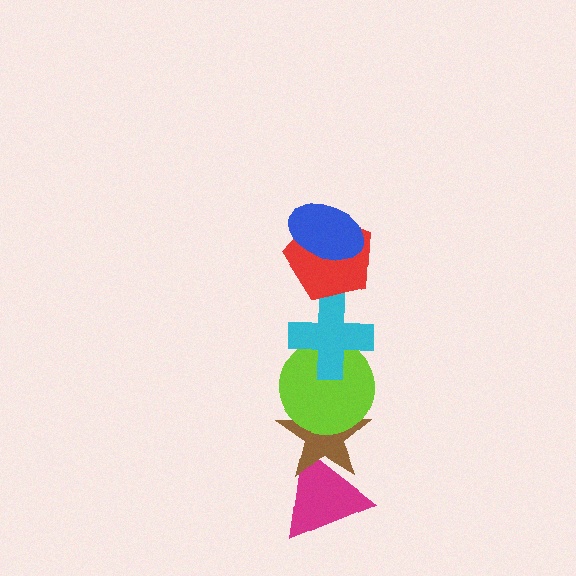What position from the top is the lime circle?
The lime circle is 4th from the top.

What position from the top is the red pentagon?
The red pentagon is 2nd from the top.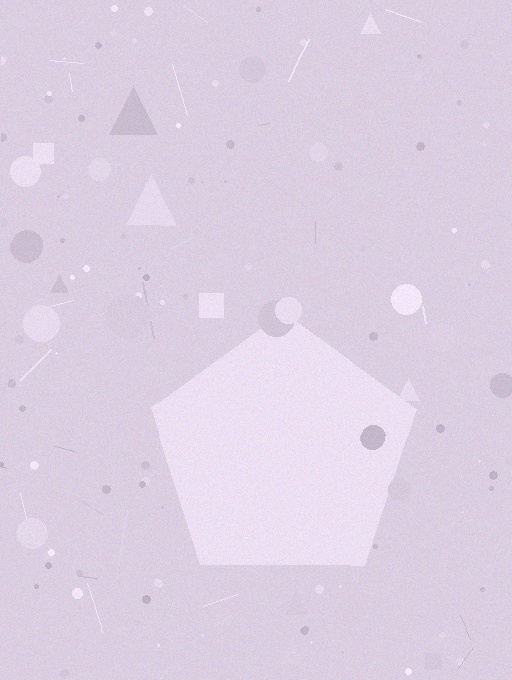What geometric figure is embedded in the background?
A pentagon is embedded in the background.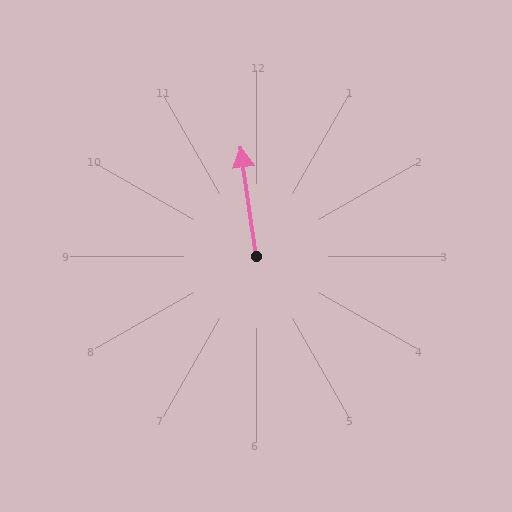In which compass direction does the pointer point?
North.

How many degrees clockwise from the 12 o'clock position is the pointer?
Approximately 352 degrees.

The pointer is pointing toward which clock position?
Roughly 12 o'clock.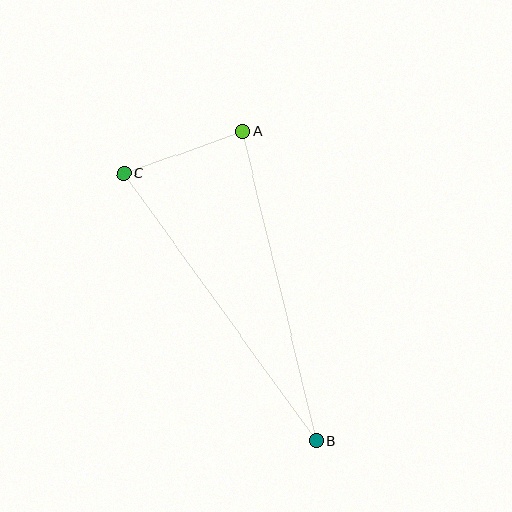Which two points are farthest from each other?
Points B and C are farthest from each other.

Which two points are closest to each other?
Points A and C are closest to each other.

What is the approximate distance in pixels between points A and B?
The distance between A and B is approximately 319 pixels.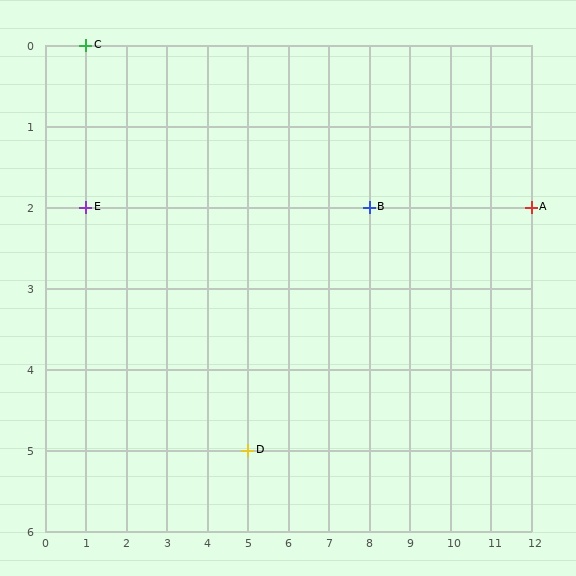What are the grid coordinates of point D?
Point D is at grid coordinates (5, 5).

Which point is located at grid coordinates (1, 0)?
Point C is at (1, 0).